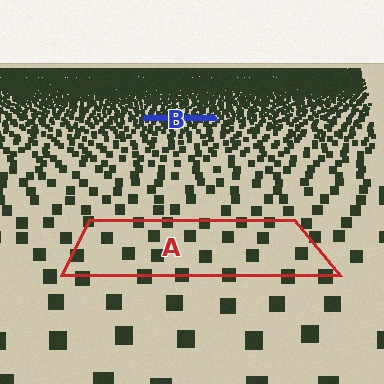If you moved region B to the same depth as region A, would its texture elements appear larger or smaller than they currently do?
They would appear larger. At a closer depth, the same texture elements are projected at a bigger on-screen size.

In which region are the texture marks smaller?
The texture marks are smaller in region B, because it is farther away.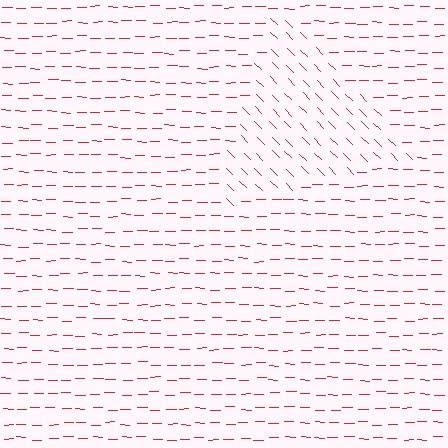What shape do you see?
I see a triangle.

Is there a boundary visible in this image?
Yes, there is a texture boundary formed by a change in line orientation.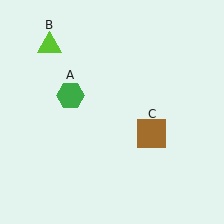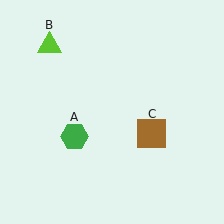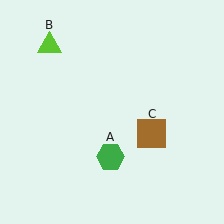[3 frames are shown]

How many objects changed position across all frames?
1 object changed position: green hexagon (object A).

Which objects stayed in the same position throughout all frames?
Lime triangle (object B) and brown square (object C) remained stationary.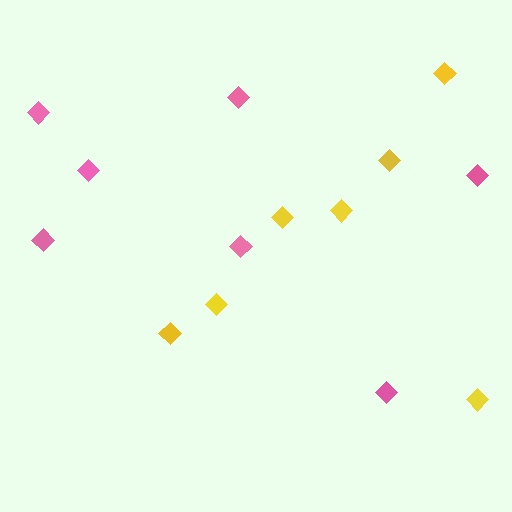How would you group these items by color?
There are 2 groups: one group of pink diamonds (7) and one group of yellow diamonds (7).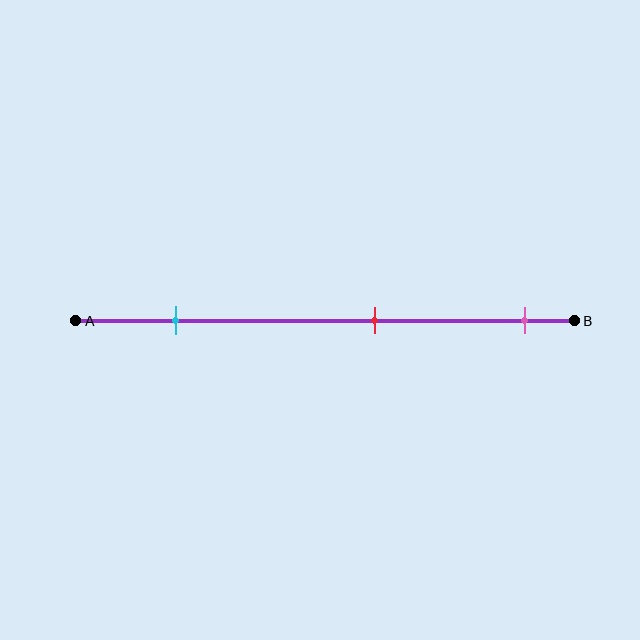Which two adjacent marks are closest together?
The red and pink marks are the closest adjacent pair.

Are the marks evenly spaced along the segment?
Yes, the marks are approximately evenly spaced.